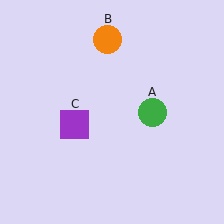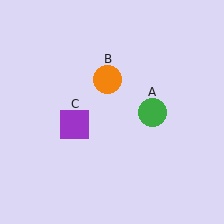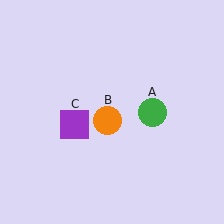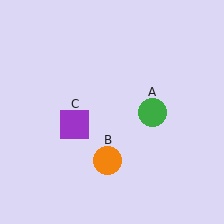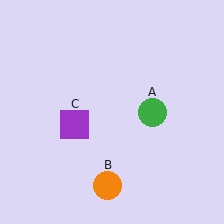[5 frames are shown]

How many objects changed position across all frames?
1 object changed position: orange circle (object B).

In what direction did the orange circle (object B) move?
The orange circle (object B) moved down.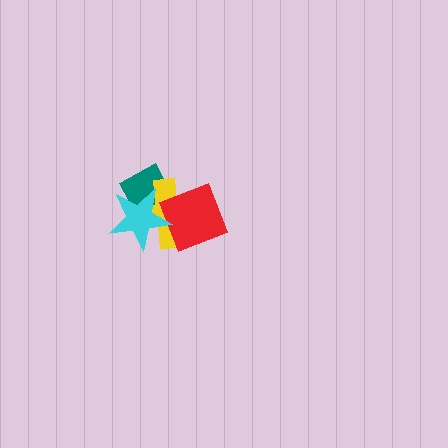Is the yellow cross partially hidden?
Yes, it is partially covered by another shape.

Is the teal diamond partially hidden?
Yes, it is partially covered by another shape.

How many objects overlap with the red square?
1 object overlaps with the red square.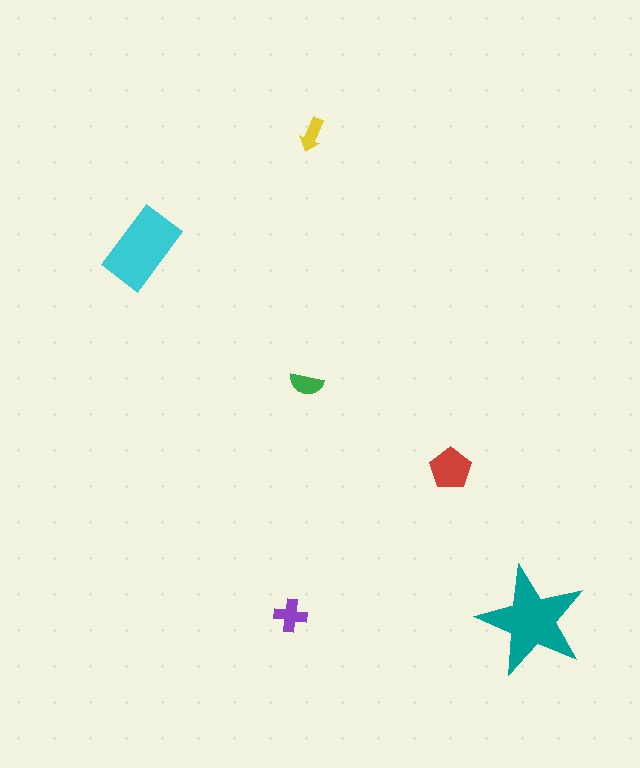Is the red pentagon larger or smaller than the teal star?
Smaller.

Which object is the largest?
The teal star.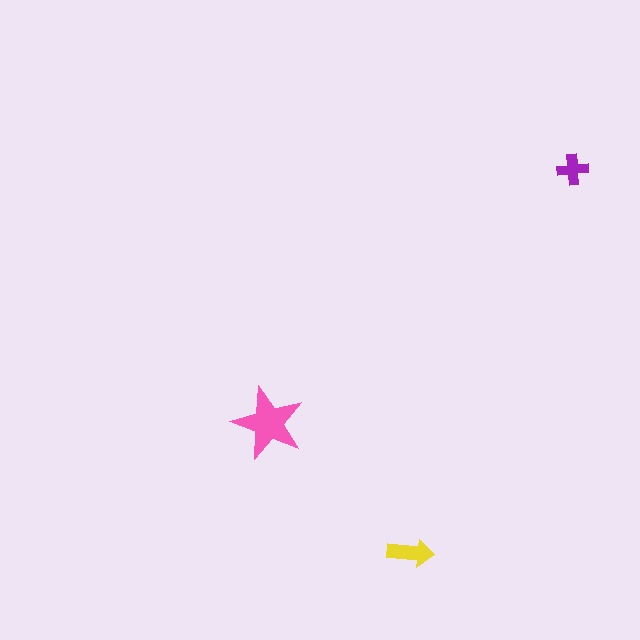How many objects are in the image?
There are 3 objects in the image.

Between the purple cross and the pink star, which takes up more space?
The pink star.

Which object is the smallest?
The purple cross.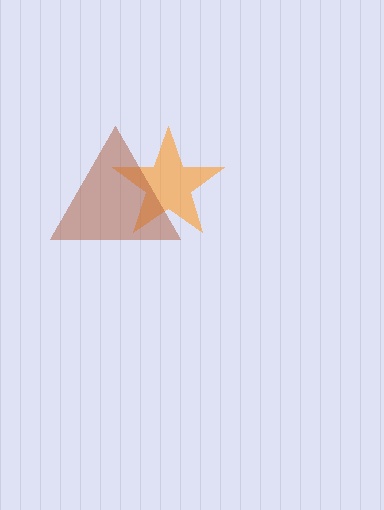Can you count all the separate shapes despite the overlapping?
Yes, there are 2 separate shapes.